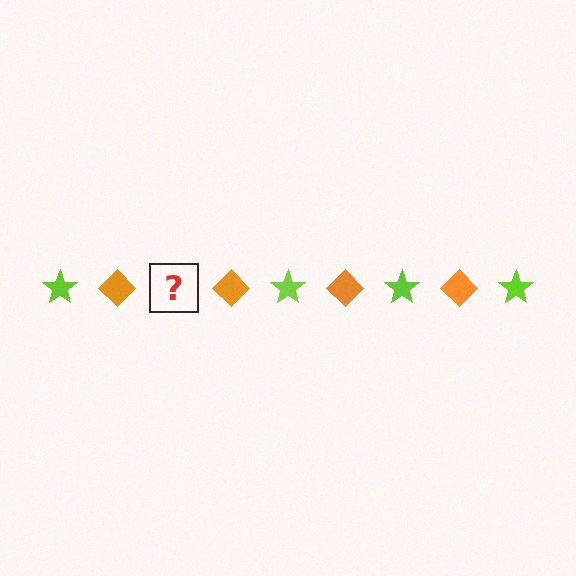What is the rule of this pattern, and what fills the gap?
The rule is that the pattern alternates between lime star and orange diamond. The gap should be filled with a lime star.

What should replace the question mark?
The question mark should be replaced with a lime star.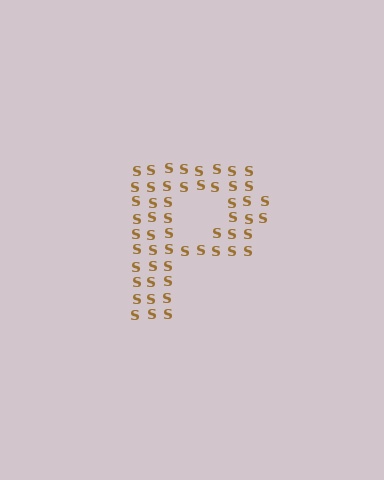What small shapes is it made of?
It is made of small letter S's.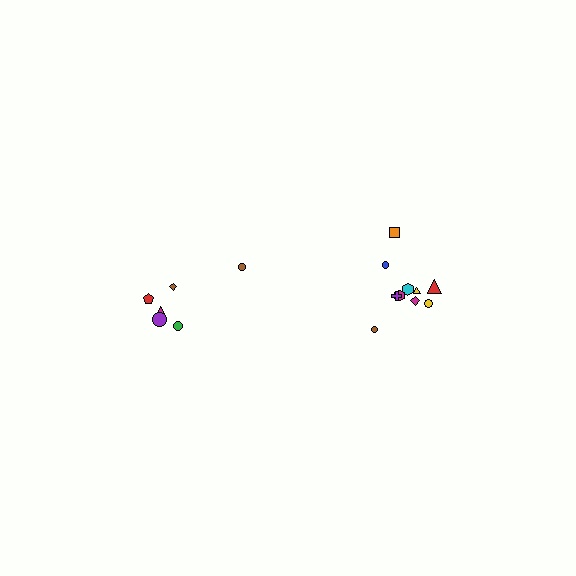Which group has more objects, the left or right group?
The right group.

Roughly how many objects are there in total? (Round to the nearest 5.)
Roughly 15 objects in total.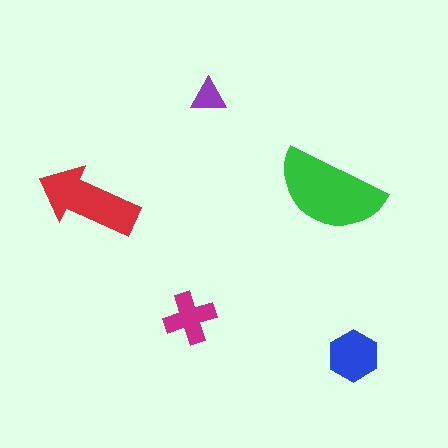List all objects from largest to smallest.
The green semicircle, the red arrow, the blue hexagon, the magenta cross, the purple triangle.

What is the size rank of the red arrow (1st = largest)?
2nd.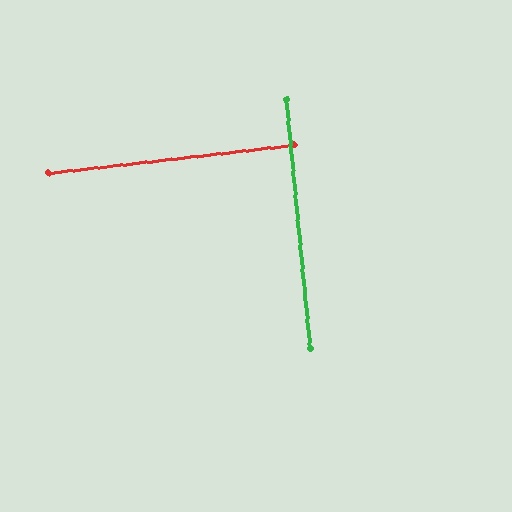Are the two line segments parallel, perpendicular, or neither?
Perpendicular — they meet at approximately 89°.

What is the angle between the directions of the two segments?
Approximately 89 degrees.